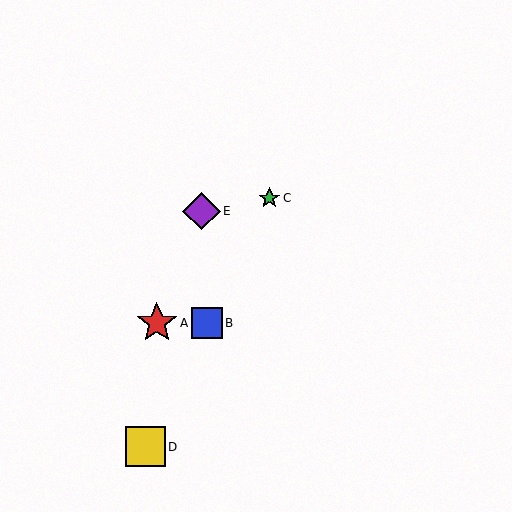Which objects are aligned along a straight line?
Objects B, C, D are aligned along a straight line.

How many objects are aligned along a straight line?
3 objects (B, C, D) are aligned along a straight line.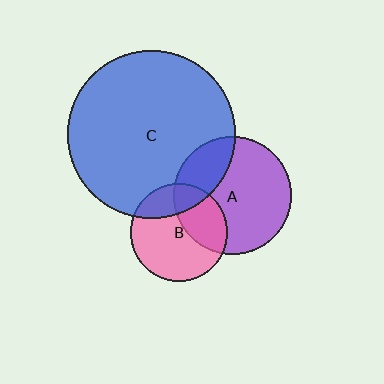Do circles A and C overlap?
Yes.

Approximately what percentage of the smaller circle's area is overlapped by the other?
Approximately 25%.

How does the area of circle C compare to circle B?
Approximately 3.0 times.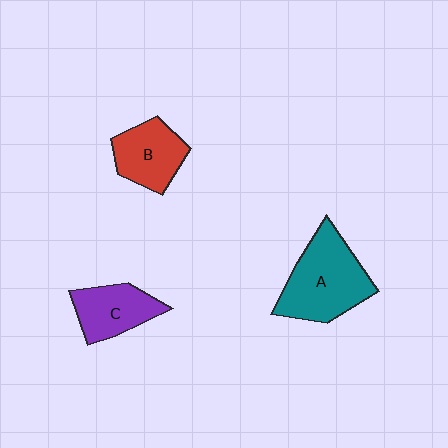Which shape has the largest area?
Shape A (teal).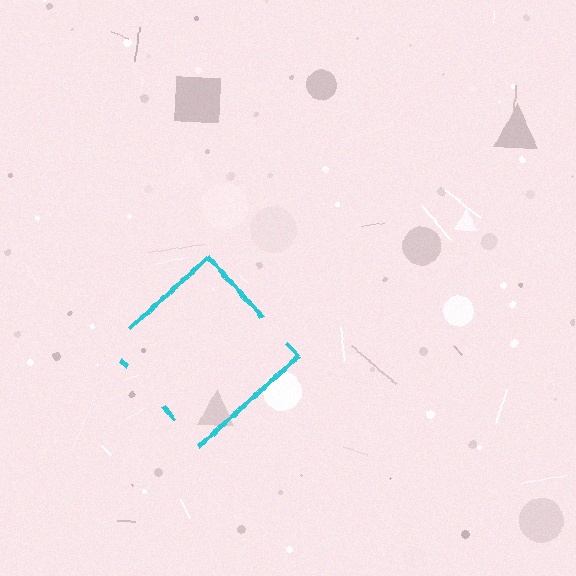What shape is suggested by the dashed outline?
The dashed outline suggests a diamond.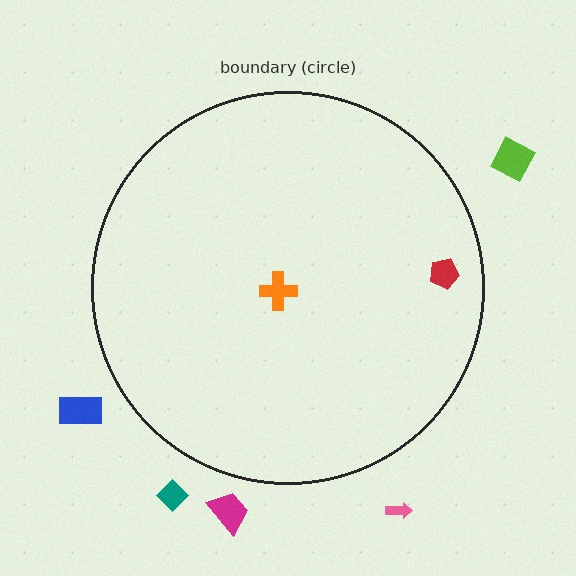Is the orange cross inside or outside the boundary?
Inside.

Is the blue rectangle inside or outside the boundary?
Outside.